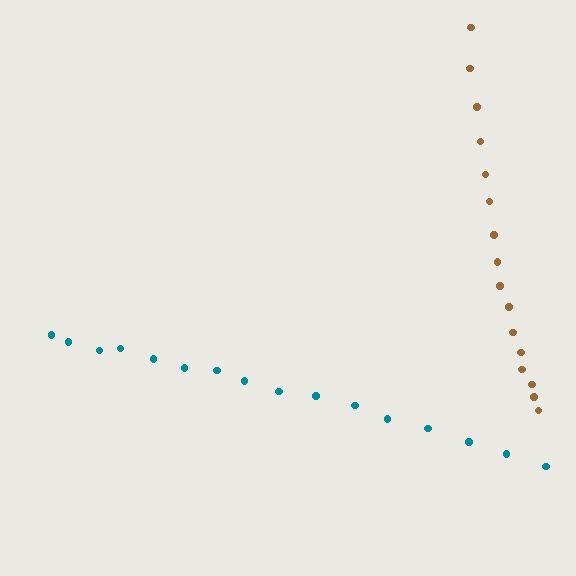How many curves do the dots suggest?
There are 2 distinct paths.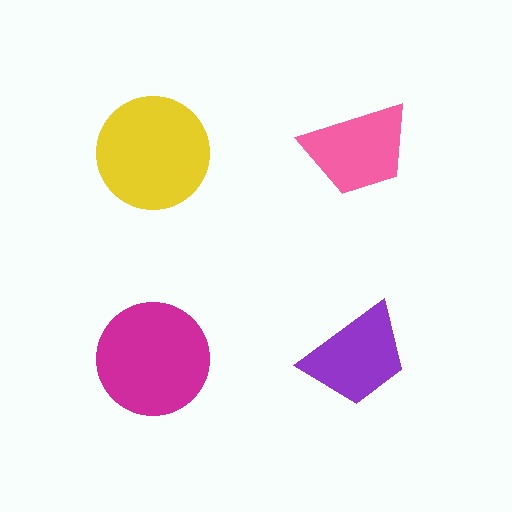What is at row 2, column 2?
A purple trapezoid.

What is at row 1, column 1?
A yellow circle.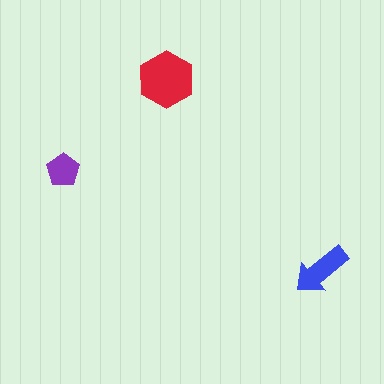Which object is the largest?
The red hexagon.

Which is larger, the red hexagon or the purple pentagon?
The red hexagon.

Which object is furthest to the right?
The blue arrow is rightmost.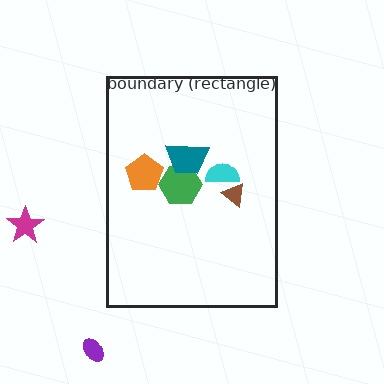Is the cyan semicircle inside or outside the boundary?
Inside.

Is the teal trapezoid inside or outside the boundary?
Inside.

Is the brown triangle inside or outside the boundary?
Inside.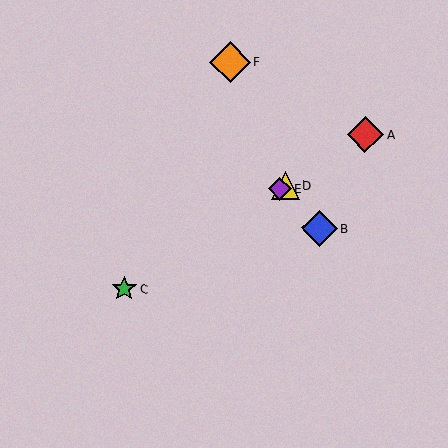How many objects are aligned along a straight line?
4 objects (A, C, D, E) are aligned along a straight line.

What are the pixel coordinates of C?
Object C is at (124, 289).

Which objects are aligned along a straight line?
Objects A, C, D, E are aligned along a straight line.